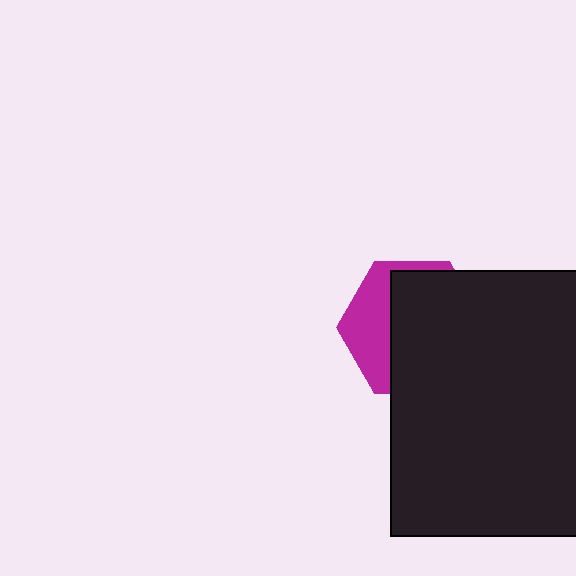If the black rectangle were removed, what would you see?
You would see the complete magenta hexagon.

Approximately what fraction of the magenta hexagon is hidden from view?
Roughly 66% of the magenta hexagon is hidden behind the black rectangle.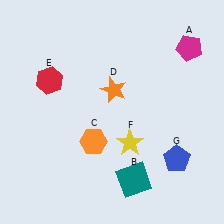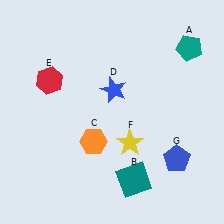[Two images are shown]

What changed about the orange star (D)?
In Image 1, D is orange. In Image 2, it changed to blue.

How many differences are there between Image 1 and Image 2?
There are 2 differences between the two images.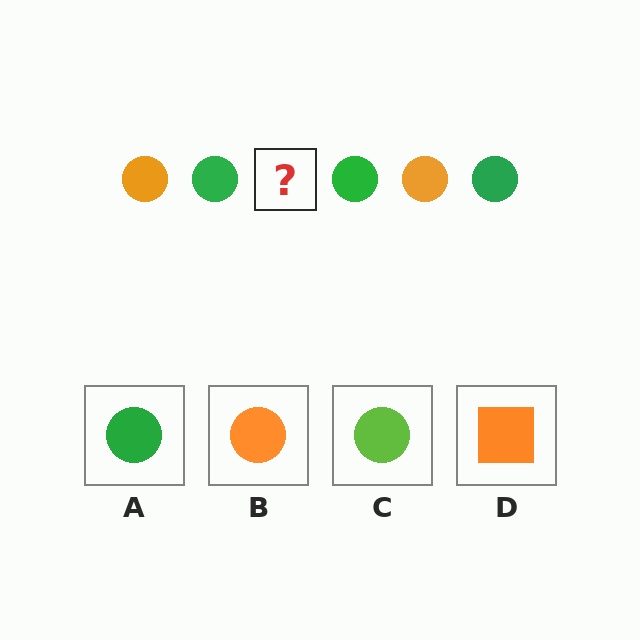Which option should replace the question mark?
Option B.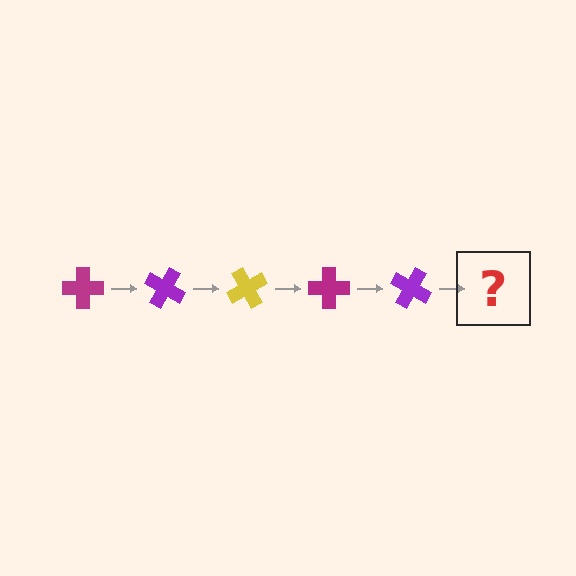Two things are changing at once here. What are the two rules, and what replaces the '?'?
The two rules are that it rotates 30 degrees each step and the color cycles through magenta, purple, and yellow. The '?' should be a yellow cross, rotated 150 degrees from the start.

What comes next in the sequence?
The next element should be a yellow cross, rotated 150 degrees from the start.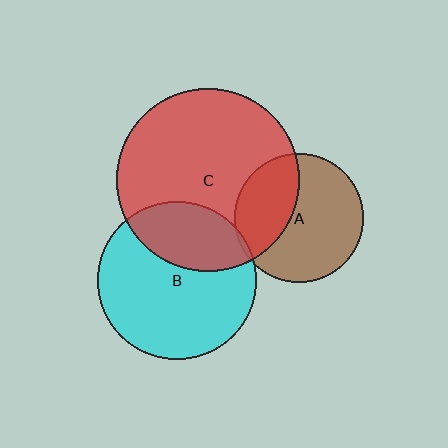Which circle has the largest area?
Circle C (red).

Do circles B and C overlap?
Yes.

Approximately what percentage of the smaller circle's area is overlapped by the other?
Approximately 30%.